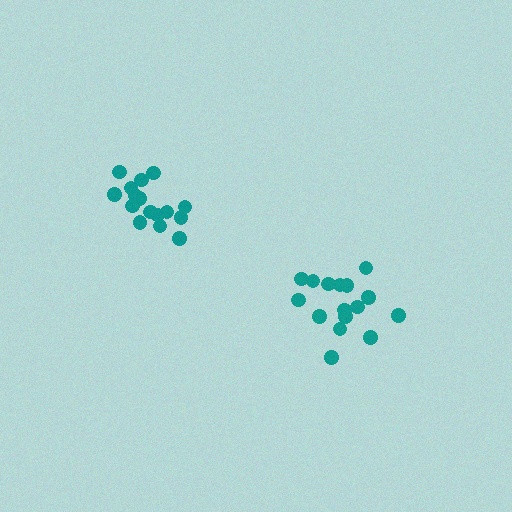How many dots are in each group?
Group 1: 16 dots, Group 2: 16 dots (32 total).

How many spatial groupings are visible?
There are 2 spatial groupings.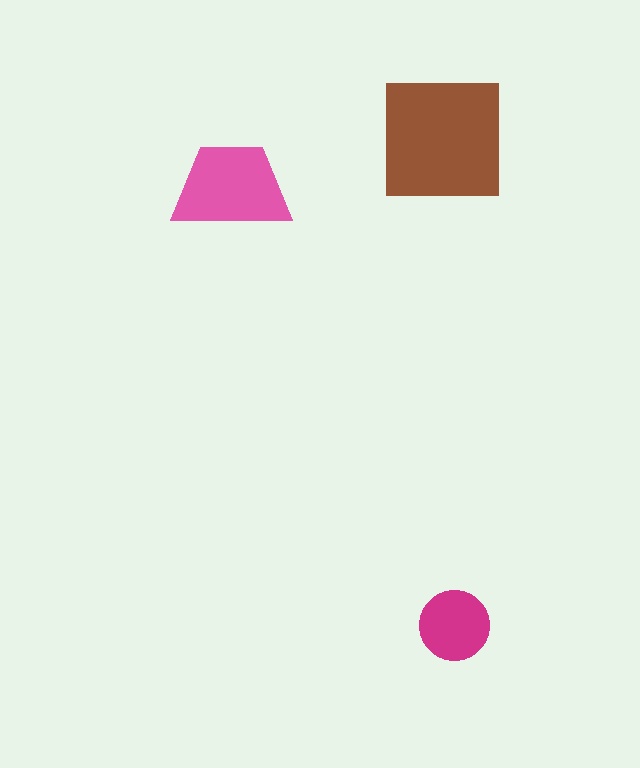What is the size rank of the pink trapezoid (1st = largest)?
2nd.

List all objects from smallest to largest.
The magenta circle, the pink trapezoid, the brown square.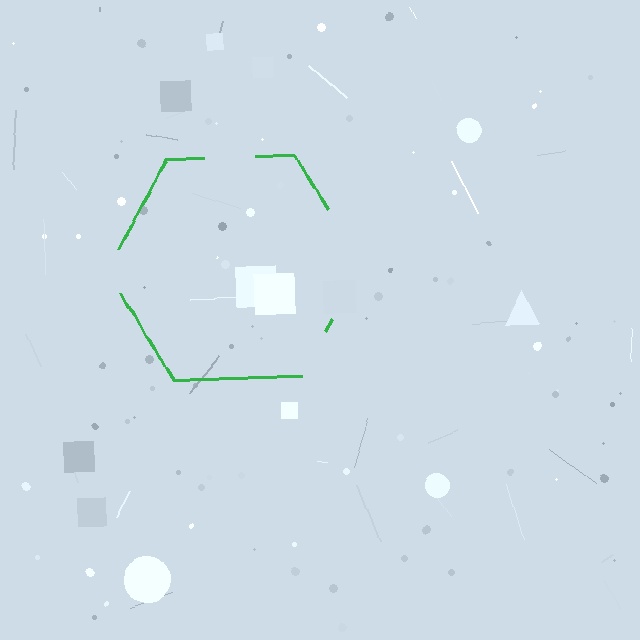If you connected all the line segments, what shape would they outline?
They would outline a hexagon.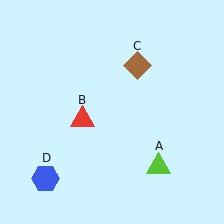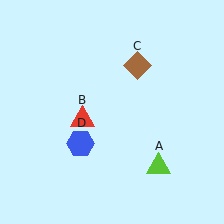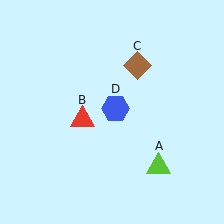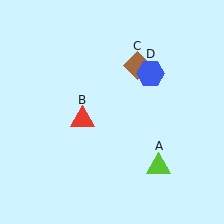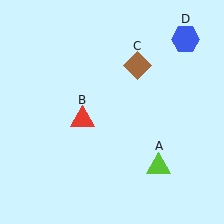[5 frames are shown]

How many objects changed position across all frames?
1 object changed position: blue hexagon (object D).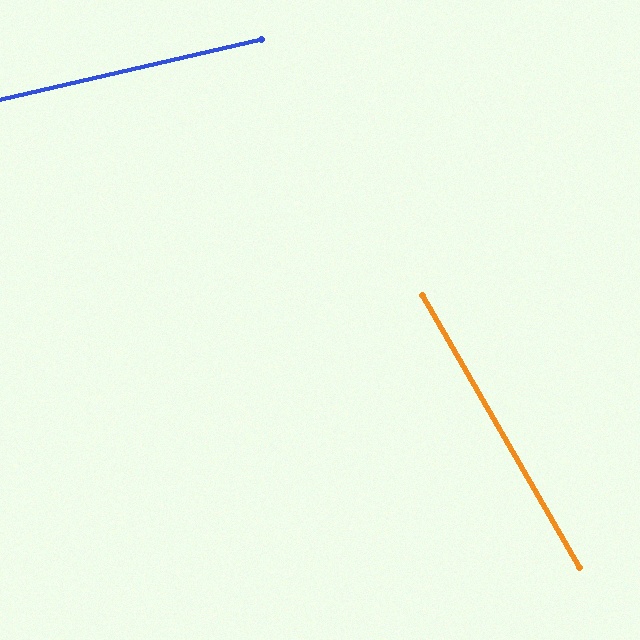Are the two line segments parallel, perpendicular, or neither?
Neither parallel nor perpendicular — they differ by about 73°.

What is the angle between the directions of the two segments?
Approximately 73 degrees.